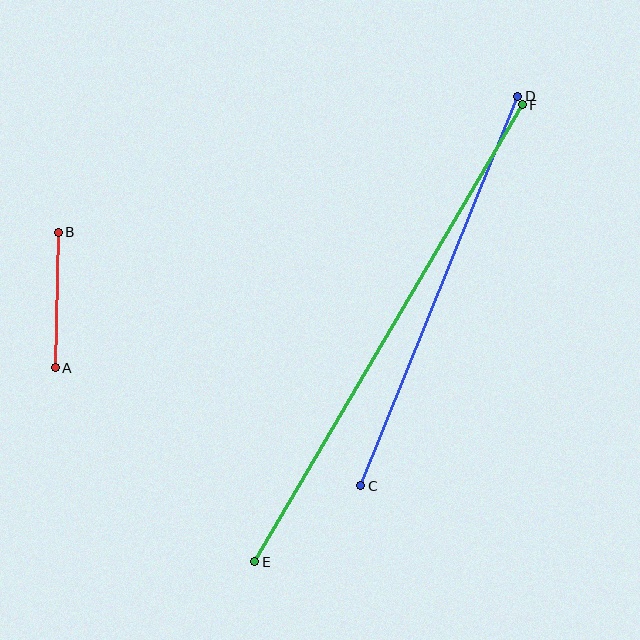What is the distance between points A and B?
The distance is approximately 136 pixels.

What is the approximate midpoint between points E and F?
The midpoint is at approximately (389, 333) pixels.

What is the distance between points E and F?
The distance is approximately 529 pixels.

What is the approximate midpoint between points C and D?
The midpoint is at approximately (439, 291) pixels.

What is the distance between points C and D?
The distance is approximately 420 pixels.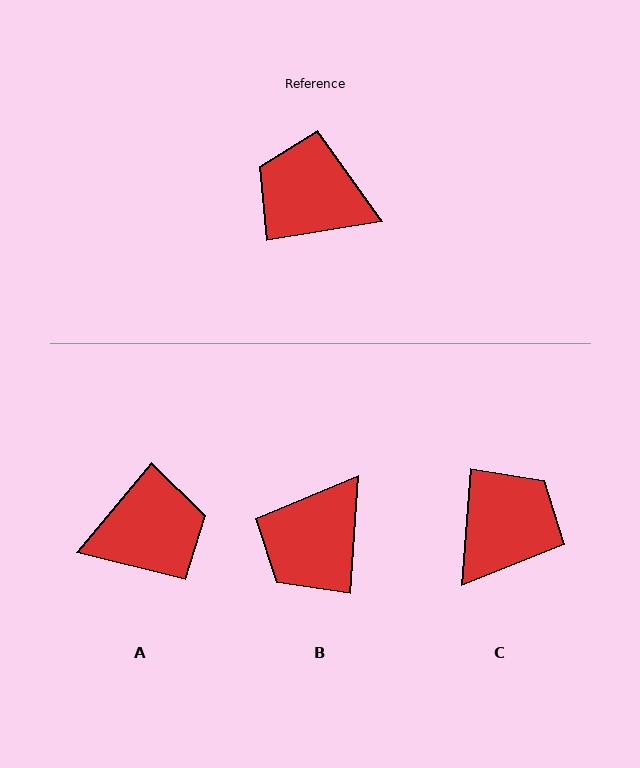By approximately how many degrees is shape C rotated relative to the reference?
Approximately 104 degrees clockwise.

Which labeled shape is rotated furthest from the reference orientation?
A, about 139 degrees away.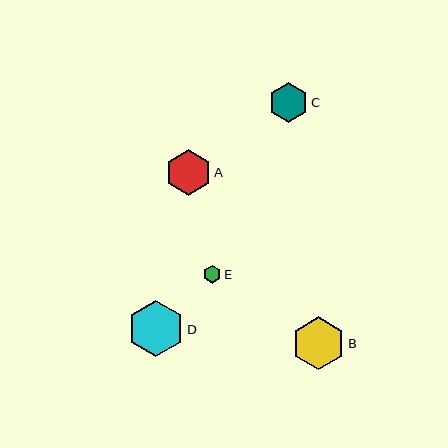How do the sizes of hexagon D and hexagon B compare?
Hexagon D and hexagon B are approximately the same size.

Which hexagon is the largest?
Hexagon D is the largest with a size of approximately 57 pixels.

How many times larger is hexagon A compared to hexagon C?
Hexagon A is approximately 1.2 times the size of hexagon C.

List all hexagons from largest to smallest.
From largest to smallest: D, B, A, C, E.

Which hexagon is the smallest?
Hexagon E is the smallest with a size of approximately 18 pixels.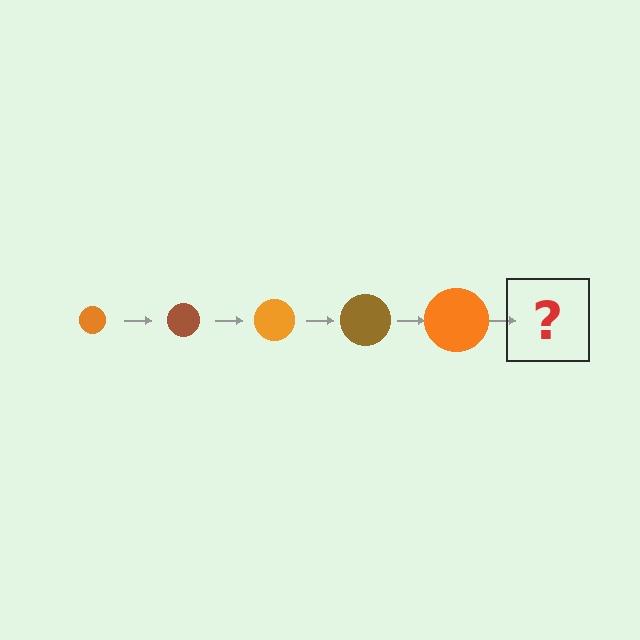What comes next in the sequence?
The next element should be a brown circle, larger than the previous one.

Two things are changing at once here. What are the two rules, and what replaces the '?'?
The two rules are that the circle grows larger each step and the color cycles through orange and brown. The '?' should be a brown circle, larger than the previous one.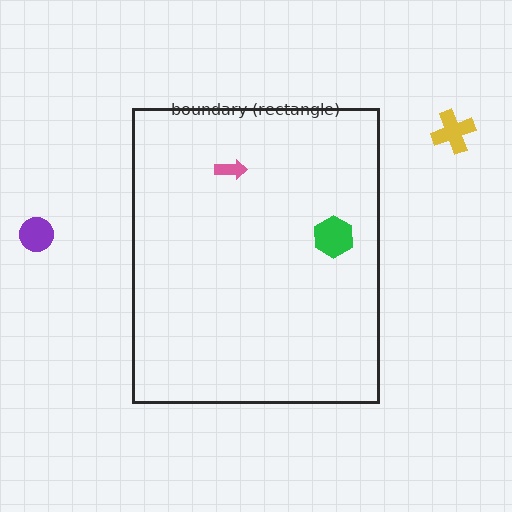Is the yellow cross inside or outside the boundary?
Outside.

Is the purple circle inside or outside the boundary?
Outside.